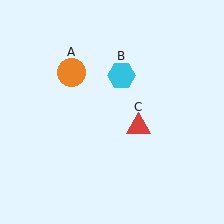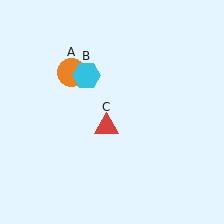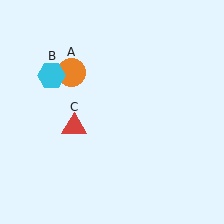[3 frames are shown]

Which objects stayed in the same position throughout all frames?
Orange circle (object A) remained stationary.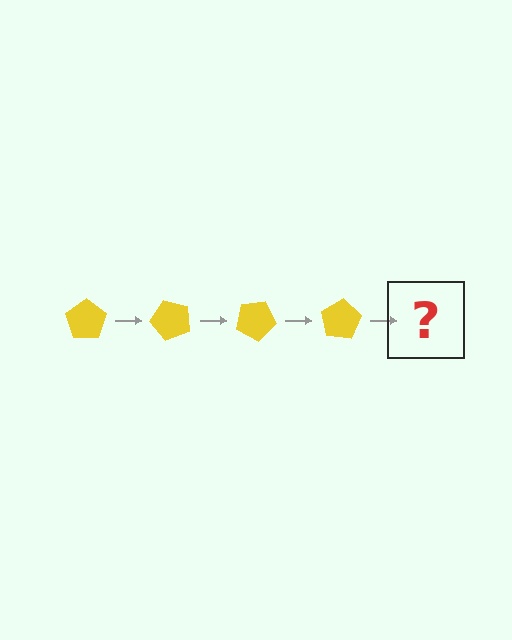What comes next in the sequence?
The next element should be a yellow pentagon rotated 200 degrees.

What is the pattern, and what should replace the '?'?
The pattern is that the pentagon rotates 50 degrees each step. The '?' should be a yellow pentagon rotated 200 degrees.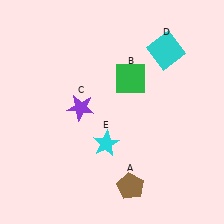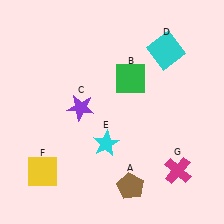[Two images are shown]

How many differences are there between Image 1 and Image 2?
There are 2 differences between the two images.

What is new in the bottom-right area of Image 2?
A magenta cross (G) was added in the bottom-right area of Image 2.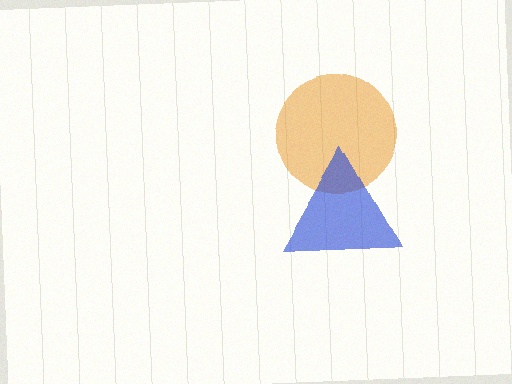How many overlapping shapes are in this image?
There are 2 overlapping shapes in the image.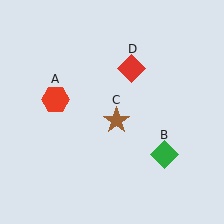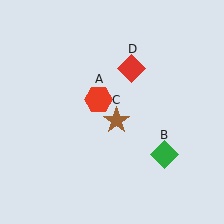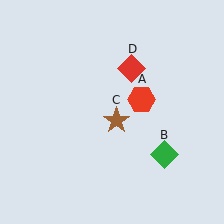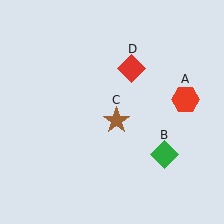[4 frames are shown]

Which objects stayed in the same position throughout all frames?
Green diamond (object B) and brown star (object C) and red diamond (object D) remained stationary.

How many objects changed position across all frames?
1 object changed position: red hexagon (object A).